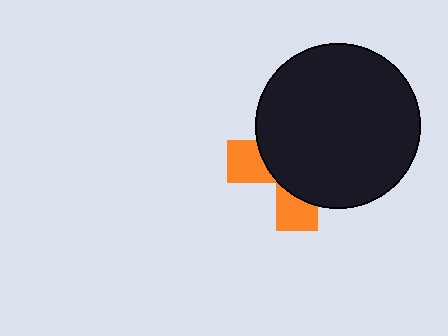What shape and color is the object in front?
The object in front is a black circle.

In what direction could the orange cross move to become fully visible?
The orange cross could move toward the lower-left. That would shift it out from behind the black circle entirely.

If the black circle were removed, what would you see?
You would see the complete orange cross.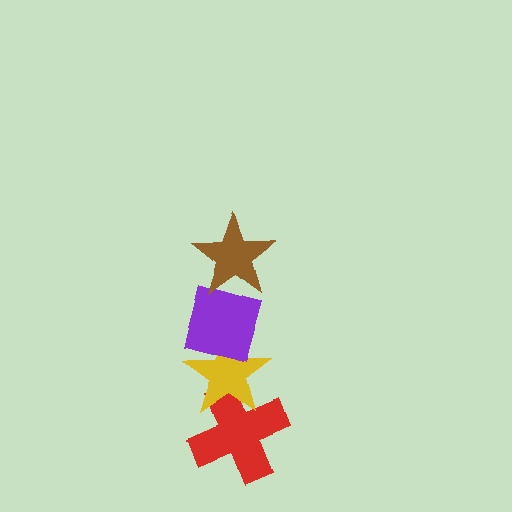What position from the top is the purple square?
The purple square is 2nd from the top.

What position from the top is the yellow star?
The yellow star is 3rd from the top.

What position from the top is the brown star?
The brown star is 1st from the top.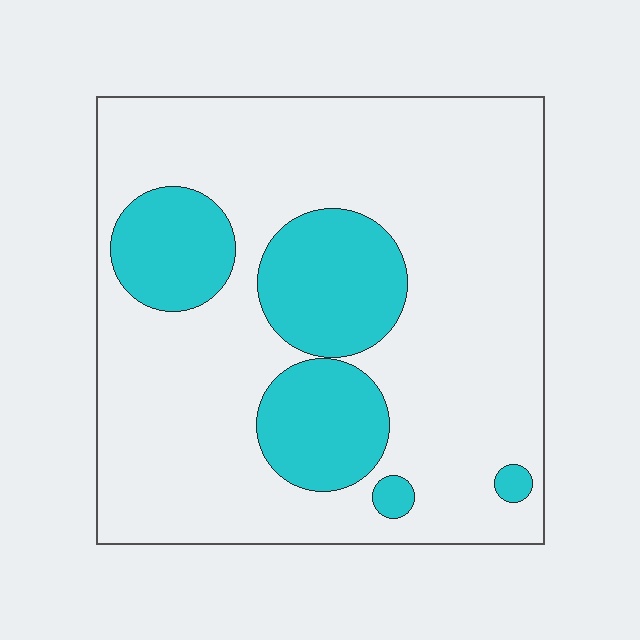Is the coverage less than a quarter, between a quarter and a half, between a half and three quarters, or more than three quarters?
Less than a quarter.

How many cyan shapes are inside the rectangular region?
5.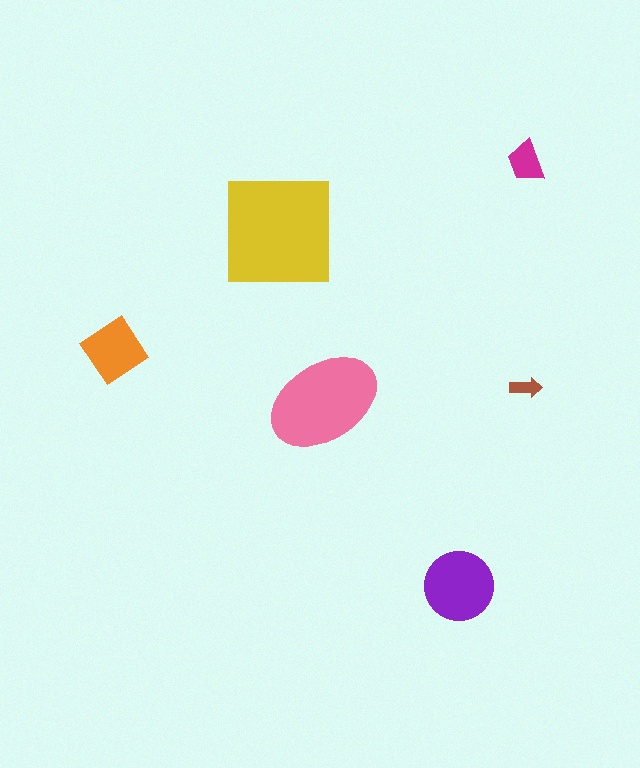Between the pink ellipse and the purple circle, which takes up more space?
The pink ellipse.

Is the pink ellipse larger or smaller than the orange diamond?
Larger.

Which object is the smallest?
The brown arrow.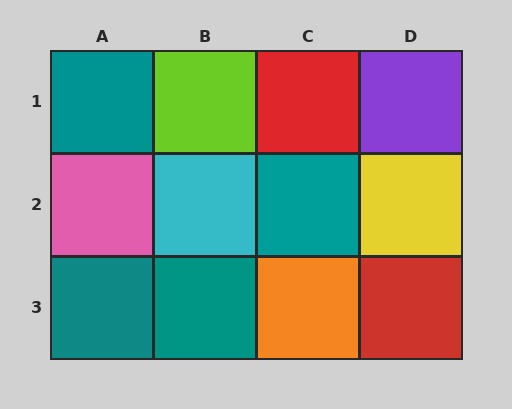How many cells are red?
2 cells are red.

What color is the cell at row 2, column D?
Yellow.